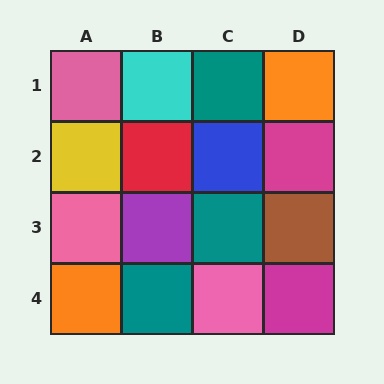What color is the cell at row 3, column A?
Pink.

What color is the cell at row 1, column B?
Cyan.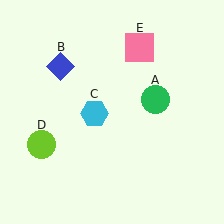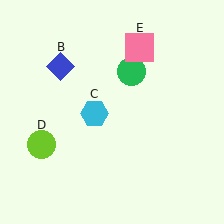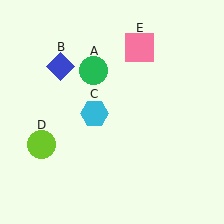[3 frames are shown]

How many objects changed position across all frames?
1 object changed position: green circle (object A).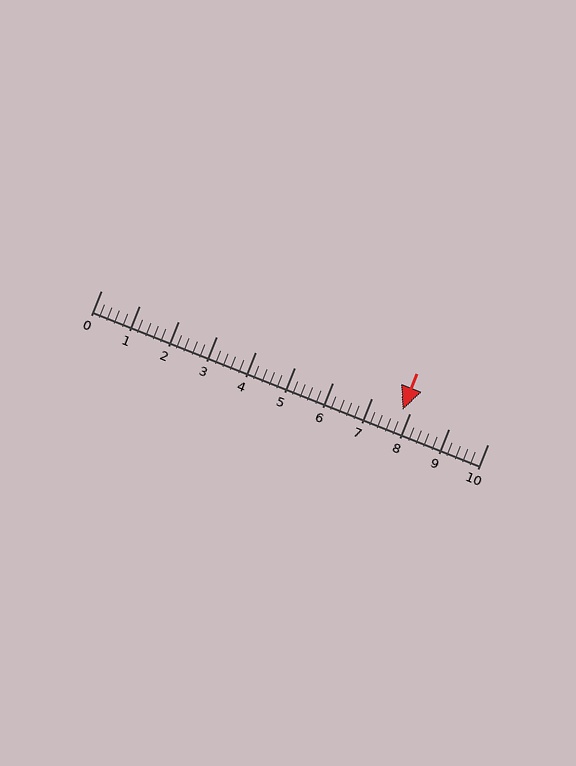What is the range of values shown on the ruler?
The ruler shows values from 0 to 10.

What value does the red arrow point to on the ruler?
The red arrow points to approximately 7.8.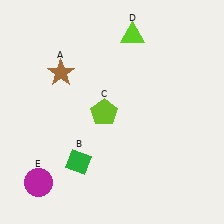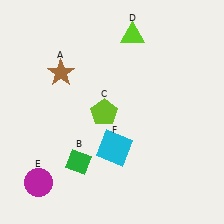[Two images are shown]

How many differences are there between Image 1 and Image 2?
There is 1 difference between the two images.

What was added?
A cyan square (F) was added in Image 2.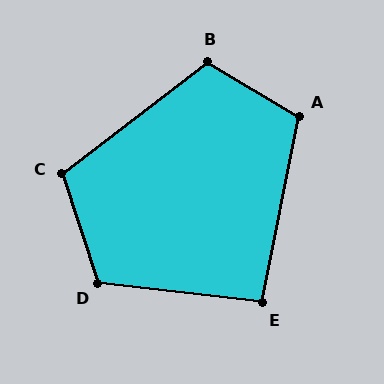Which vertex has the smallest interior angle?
E, at approximately 94 degrees.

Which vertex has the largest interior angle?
D, at approximately 115 degrees.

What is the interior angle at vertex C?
Approximately 109 degrees (obtuse).